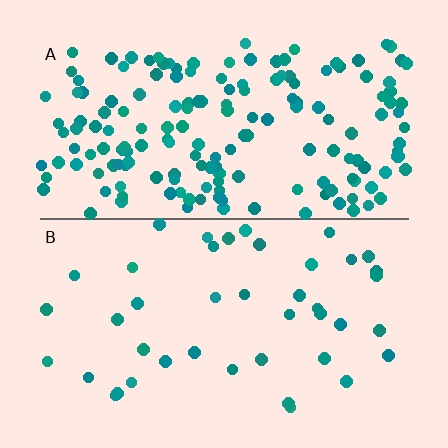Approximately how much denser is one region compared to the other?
Approximately 4.0× — region A over region B.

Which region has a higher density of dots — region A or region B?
A (the top).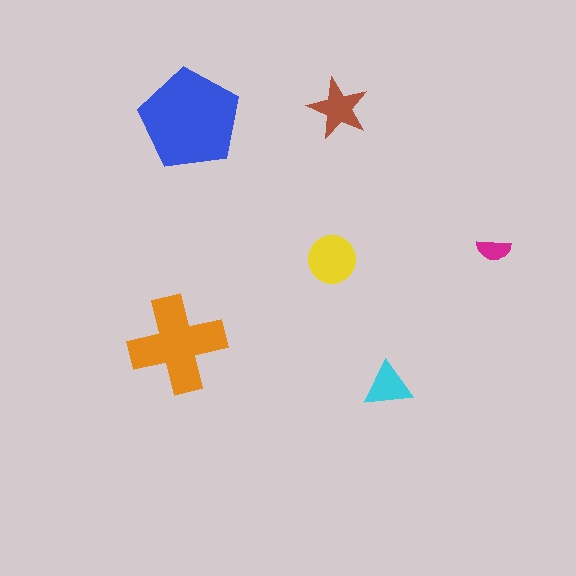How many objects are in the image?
There are 6 objects in the image.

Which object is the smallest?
The magenta semicircle.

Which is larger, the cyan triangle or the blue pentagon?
The blue pentagon.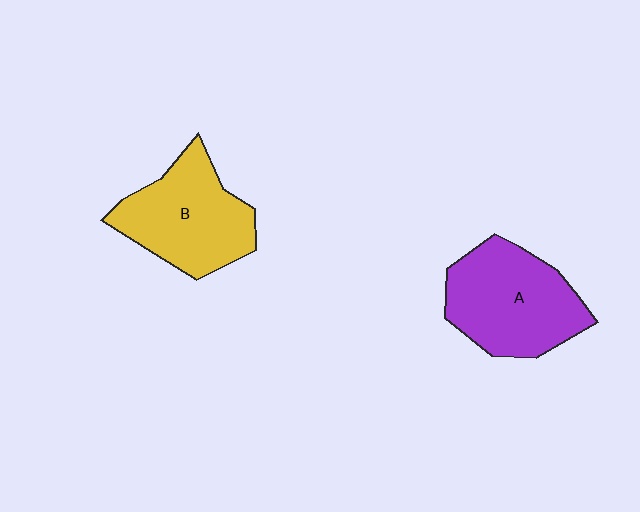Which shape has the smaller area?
Shape B (yellow).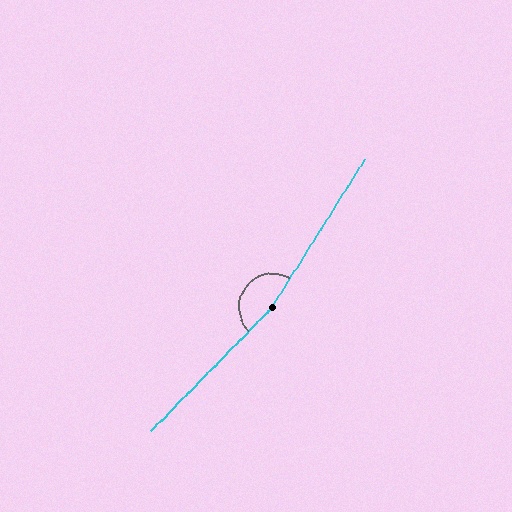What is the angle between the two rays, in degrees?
Approximately 168 degrees.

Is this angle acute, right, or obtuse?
It is obtuse.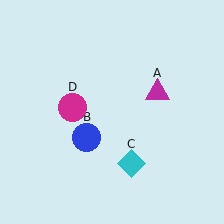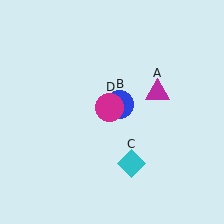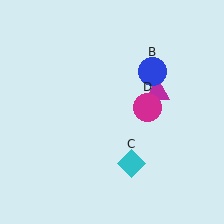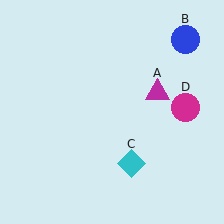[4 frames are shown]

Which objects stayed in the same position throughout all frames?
Magenta triangle (object A) and cyan diamond (object C) remained stationary.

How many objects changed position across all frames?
2 objects changed position: blue circle (object B), magenta circle (object D).